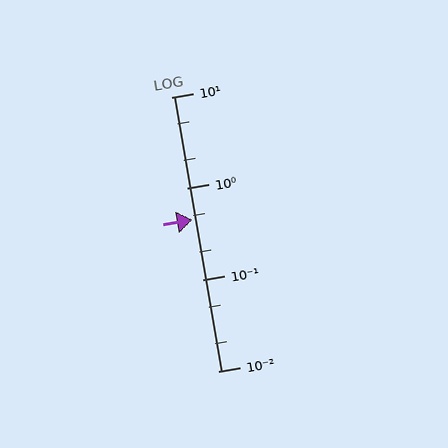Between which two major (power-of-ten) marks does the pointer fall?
The pointer is between 0.1 and 1.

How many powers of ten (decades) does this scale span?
The scale spans 3 decades, from 0.01 to 10.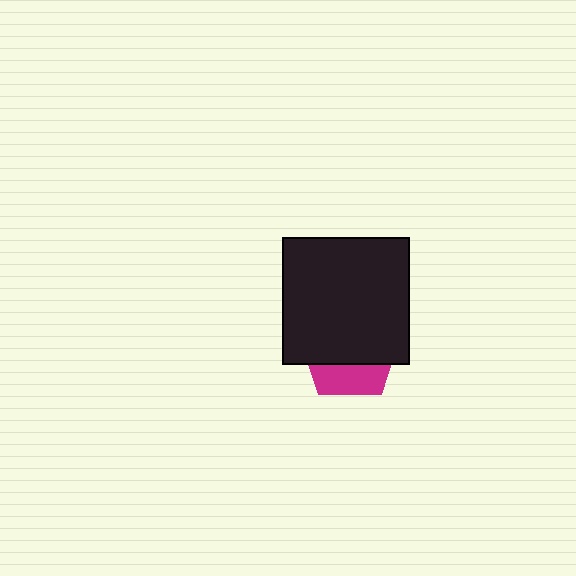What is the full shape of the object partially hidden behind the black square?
The partially hidden object is a magenta pentagon.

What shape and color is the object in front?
The object in front is a black square.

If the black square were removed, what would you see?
You would see the complete magenta pentagon.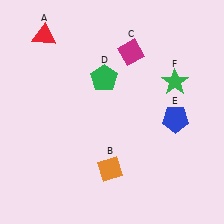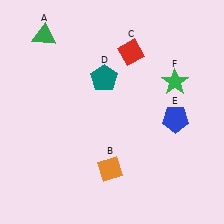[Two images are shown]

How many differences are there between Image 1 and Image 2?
There are 3 differences between the two images.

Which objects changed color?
A changed from red to green. C changed from magenta to red. D changed from green to teal.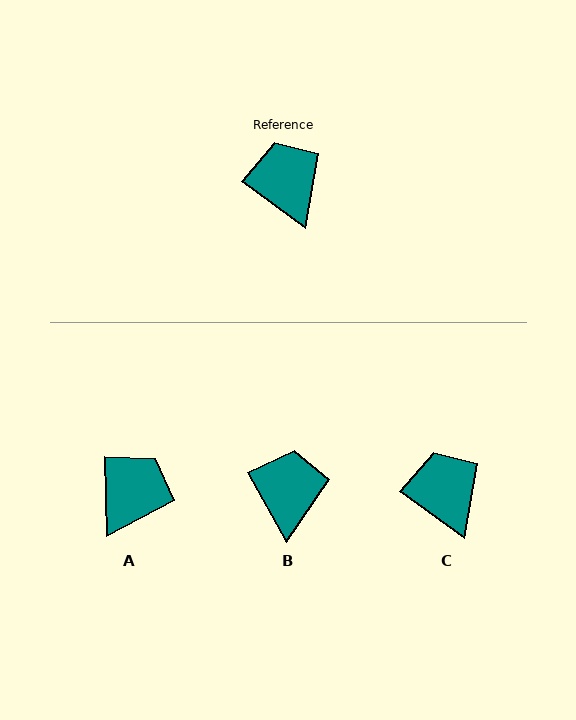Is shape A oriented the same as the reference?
No, it is off by about 52 degrees.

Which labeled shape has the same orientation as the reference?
C.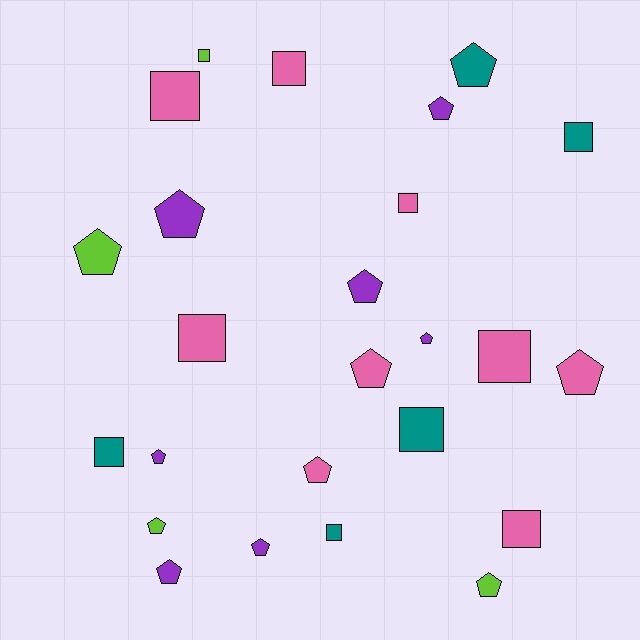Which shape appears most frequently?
Pentagon, with 14 objects.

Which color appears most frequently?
Pink, with 9 objects.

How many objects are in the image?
There are 25 objects.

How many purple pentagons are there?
There are 7 purple pentagons.